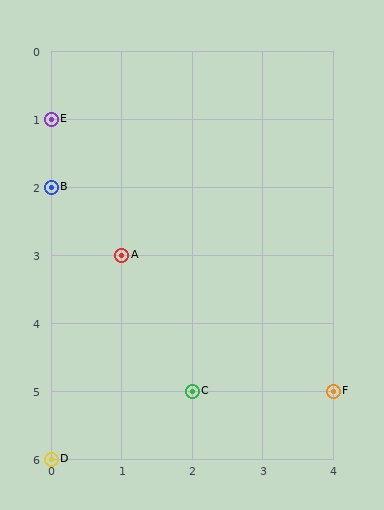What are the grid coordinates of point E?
Point E is at grid coordinates (0, 1).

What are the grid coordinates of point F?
Point F is at grid coordinates (4, 5).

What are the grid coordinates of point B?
Point B is at grid coordinates (0, 2).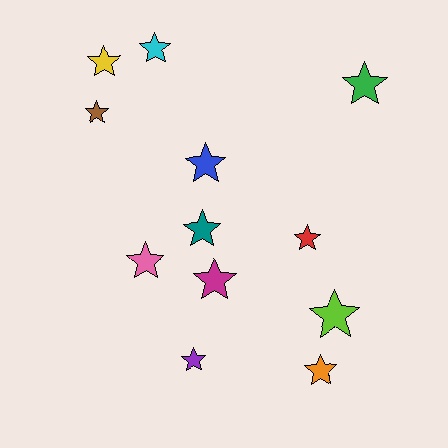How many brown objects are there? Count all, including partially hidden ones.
There is 1 brown object.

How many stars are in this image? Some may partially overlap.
There are 12 stars.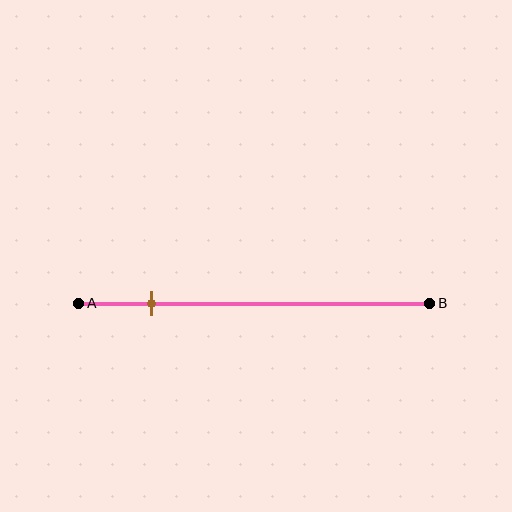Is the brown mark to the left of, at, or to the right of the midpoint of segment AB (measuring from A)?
The brown mark is to the left of the midpoint of segment AB.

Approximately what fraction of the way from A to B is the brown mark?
The brown mark is approximately 20% of the way from A to B.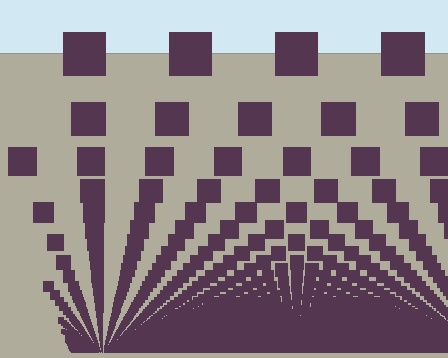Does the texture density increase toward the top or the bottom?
Density increases toward the bottom.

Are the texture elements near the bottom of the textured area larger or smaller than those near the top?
Smaller. The gradient is inverted — elements near the bottom are smaller and denser.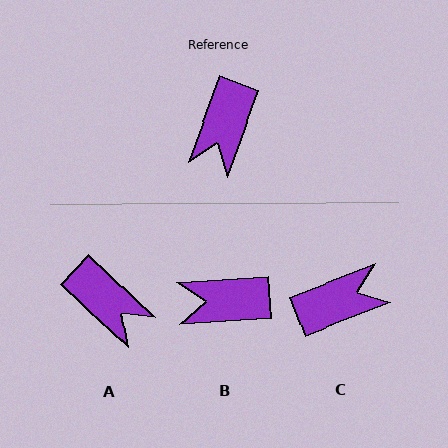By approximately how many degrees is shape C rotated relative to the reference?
Approximately 132 degrees counter-clockwise.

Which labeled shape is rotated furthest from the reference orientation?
C, about 132 degrees away.